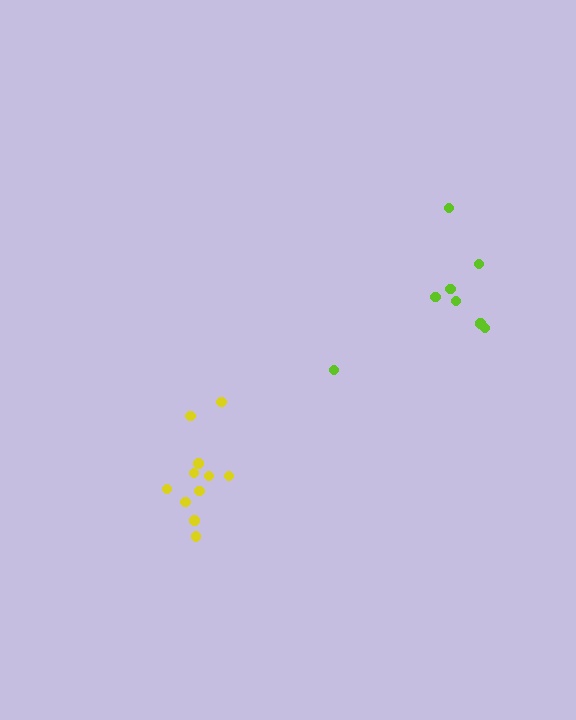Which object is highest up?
The lime cluster is topmost.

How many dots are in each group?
Group 1: 8 dots, Group 2: 11 dots (19 total).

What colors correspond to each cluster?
The clusters are colored: lime, yellow.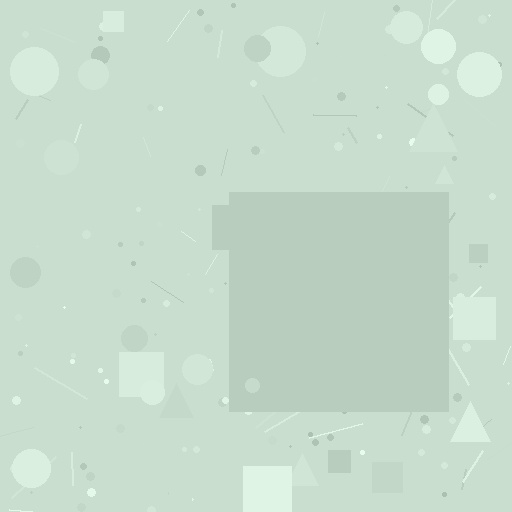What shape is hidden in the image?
A square is hidden in the image.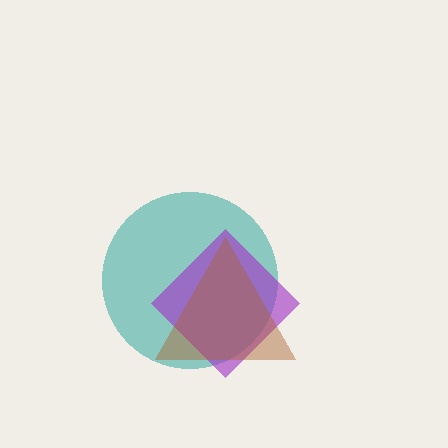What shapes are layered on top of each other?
The layered shapes are: a teal circle, a purple diamond, a brown triangle.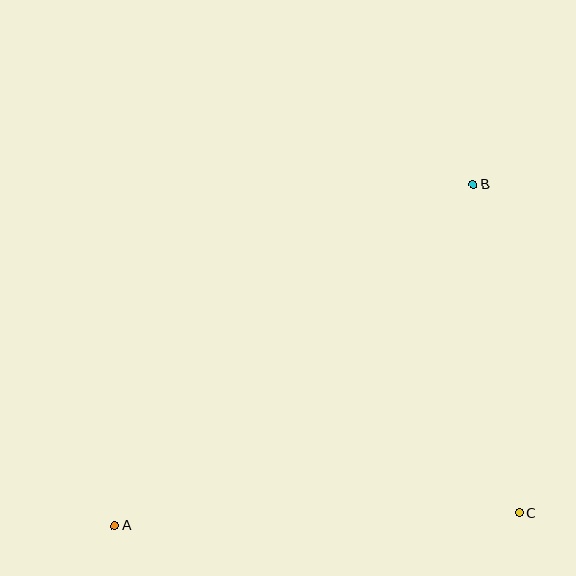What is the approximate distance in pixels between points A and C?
The distance between A and C is approximately 404 pixels.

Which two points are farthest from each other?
Points A and B are farthest from each other.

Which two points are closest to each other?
Points B and C are closest to each other.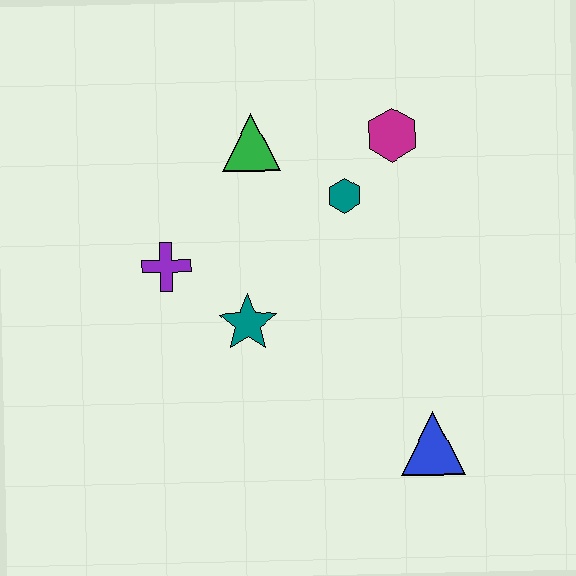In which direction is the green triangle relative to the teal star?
The green triangle is above the teal star.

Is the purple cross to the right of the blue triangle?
No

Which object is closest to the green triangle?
The teal hexagon is closest to the green triangle.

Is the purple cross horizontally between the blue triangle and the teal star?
No